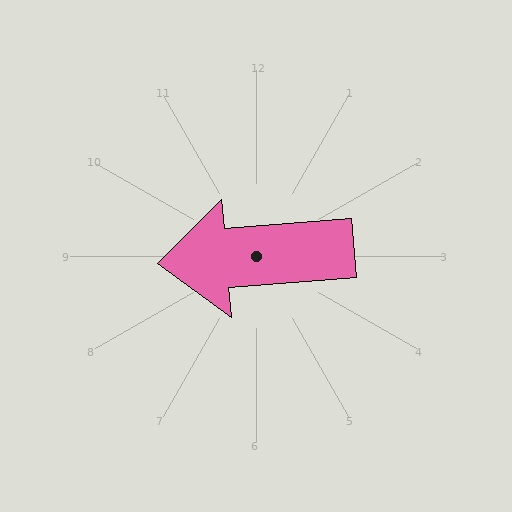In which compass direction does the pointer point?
West.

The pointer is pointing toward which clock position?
Roughly 9 o'clock.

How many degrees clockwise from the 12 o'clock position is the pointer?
Approximately 265 degrees.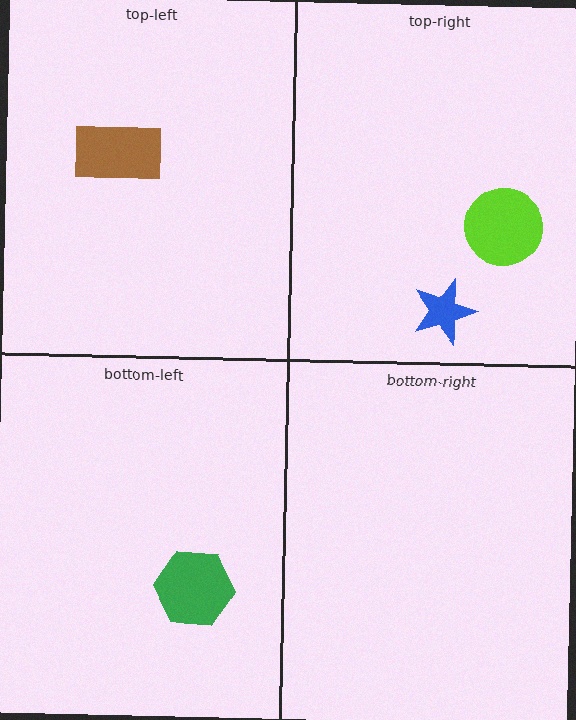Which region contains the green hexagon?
The bottom-left region.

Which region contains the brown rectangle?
The top-left region.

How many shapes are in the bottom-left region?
1.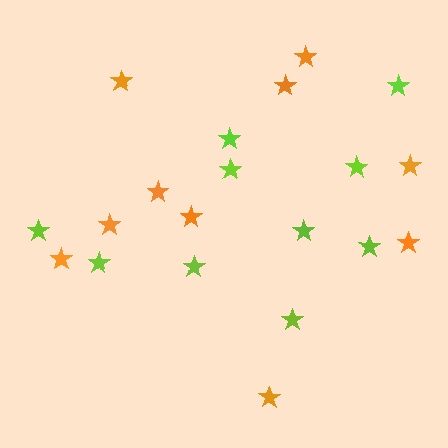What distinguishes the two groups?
There are 2 groups: one group of lime stars (10) and one group of orange stars (10).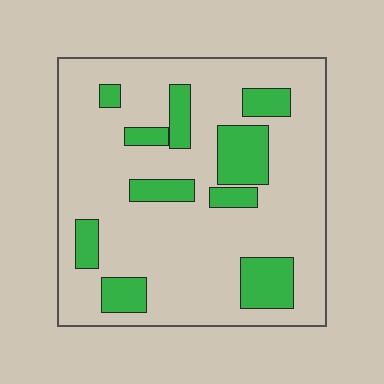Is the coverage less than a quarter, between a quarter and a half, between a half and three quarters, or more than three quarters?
Less than a quarter.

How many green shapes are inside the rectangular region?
10.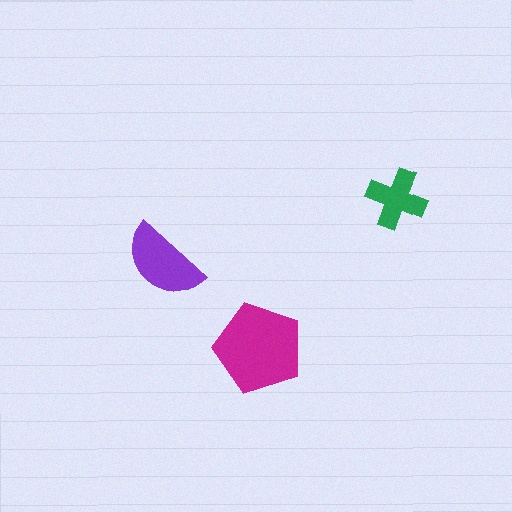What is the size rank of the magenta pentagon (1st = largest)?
1st.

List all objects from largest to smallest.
The magenta pentagon, the purple semicircle, the green cross.